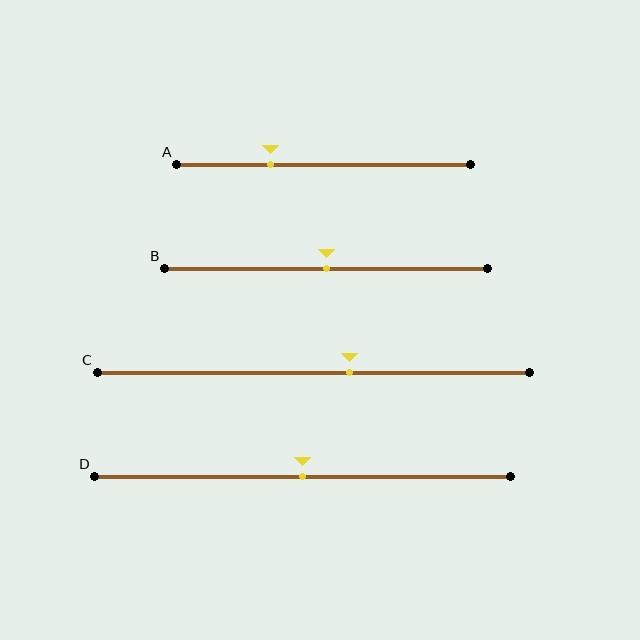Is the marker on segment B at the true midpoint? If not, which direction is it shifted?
Yes, the marker on segment B is at the true midpoint.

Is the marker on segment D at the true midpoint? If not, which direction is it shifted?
Yes, the marker on segment D is at the true midpoint.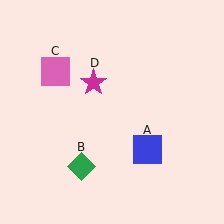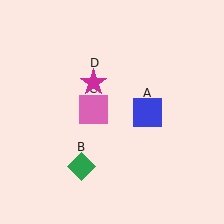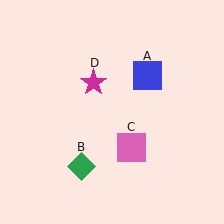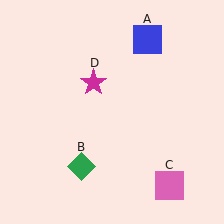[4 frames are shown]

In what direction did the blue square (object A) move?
The blue square (object A) moved up.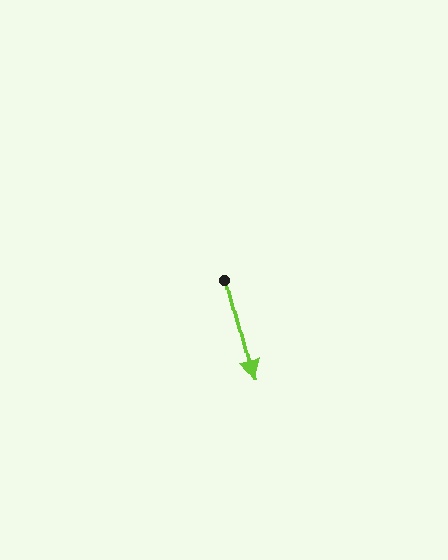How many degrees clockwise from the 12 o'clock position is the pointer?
Approximately 165 degrees.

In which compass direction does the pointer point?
South.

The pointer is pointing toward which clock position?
Roughly 6 o'clock.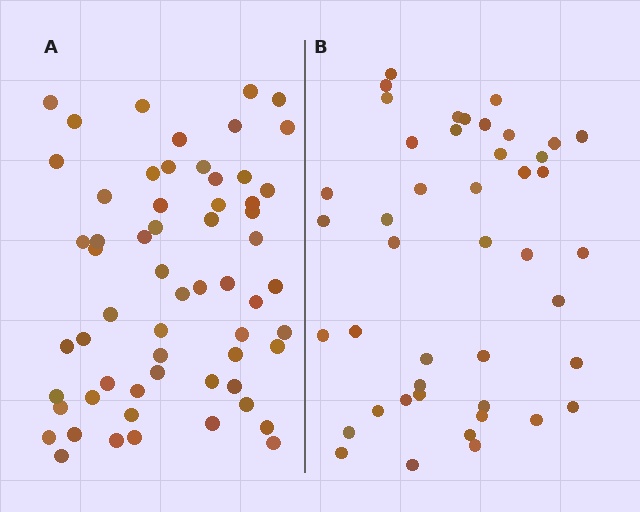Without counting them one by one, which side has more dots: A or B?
Region A (the left region) has more dots.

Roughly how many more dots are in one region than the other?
Region A has approximately 15 more dots than region B.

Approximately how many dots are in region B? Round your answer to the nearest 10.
About 40 dots. (The exact count is 44, which rounds to 40.)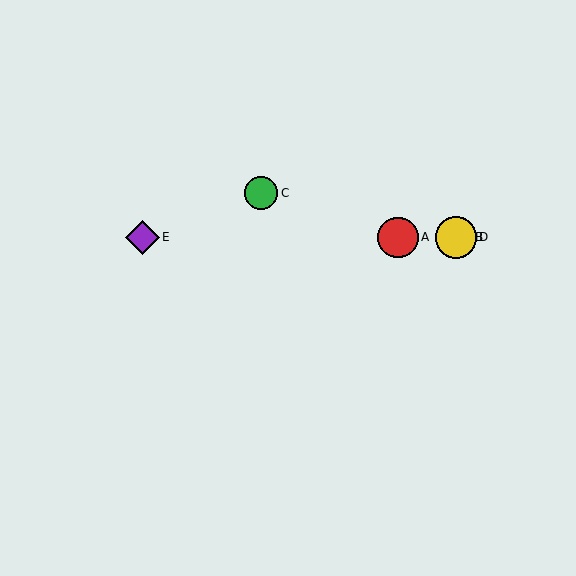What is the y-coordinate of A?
Object A is at y≈237.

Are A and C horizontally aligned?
No, A is at y≈237 and C is at y≈193.